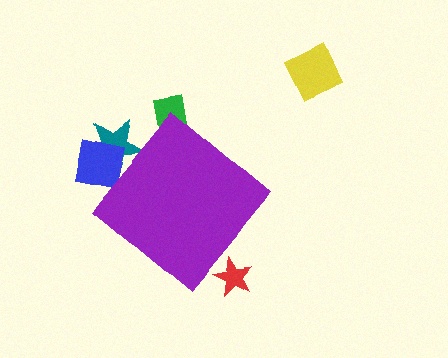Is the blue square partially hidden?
Yes, the blue square is partially hidden behind the purple diamond.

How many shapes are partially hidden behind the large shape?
4 shapes are partially hidden.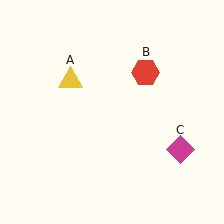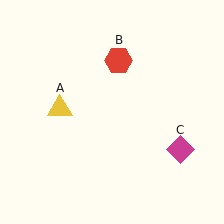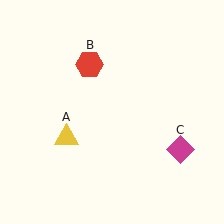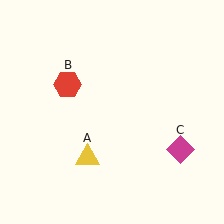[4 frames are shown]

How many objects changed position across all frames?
2 objects changed position: yellow triangle (object A), red hexagon (object B).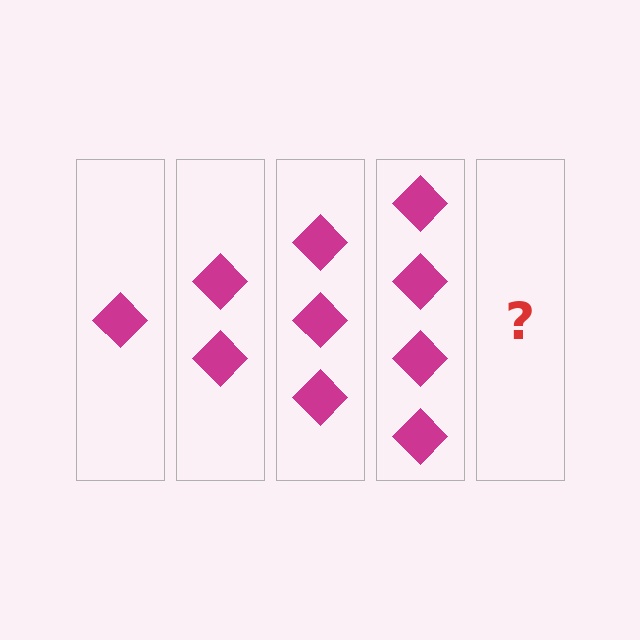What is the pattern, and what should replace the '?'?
The pattern is that each step adds one more diamond. The '?' should be 5 diamonds.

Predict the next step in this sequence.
The next step is 5 diamonds.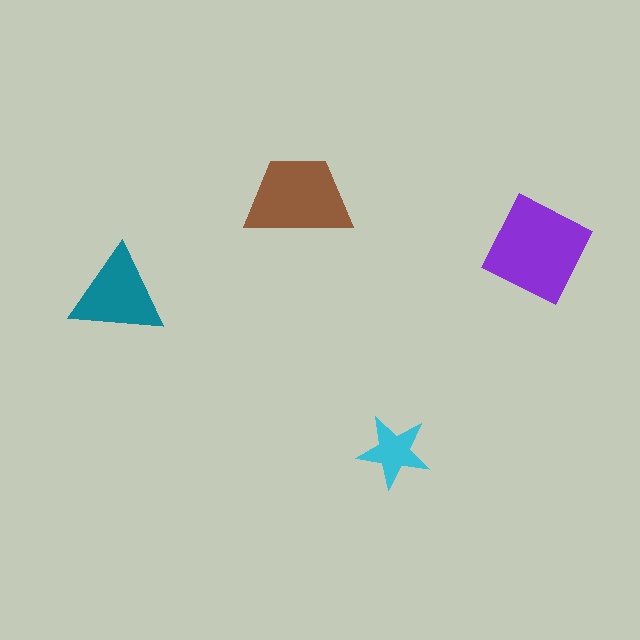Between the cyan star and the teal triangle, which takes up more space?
The teal triangle.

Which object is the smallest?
The cyan star.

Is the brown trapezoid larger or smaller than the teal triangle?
Larger.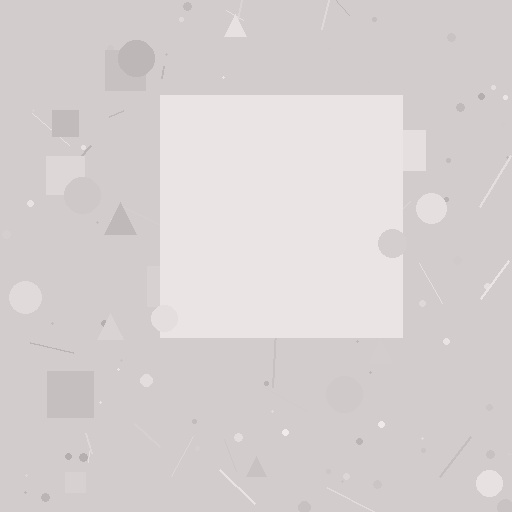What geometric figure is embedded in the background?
A square is embedded in the background.